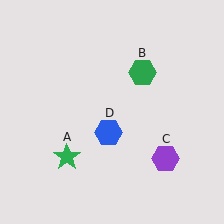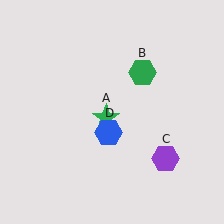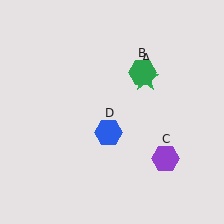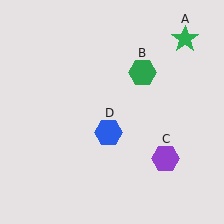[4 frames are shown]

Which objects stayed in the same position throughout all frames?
Green hexagon (object B) and purple hexagon (object C) and blue hexagon (object D) remained stationary.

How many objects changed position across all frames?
1 object changed position: green star (object A).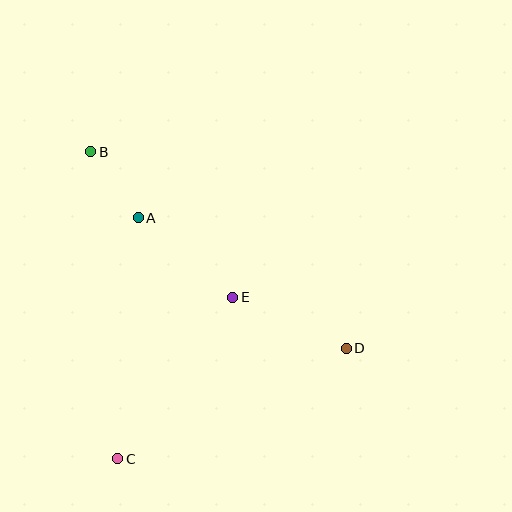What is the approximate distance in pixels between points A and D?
The distance between A and D is approximately 245 pixels.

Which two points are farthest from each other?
Points B and D are farthest from each other.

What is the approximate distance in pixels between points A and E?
The distance between A and E is approximately 123 pixels.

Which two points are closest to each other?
Points A and B are closest to each other.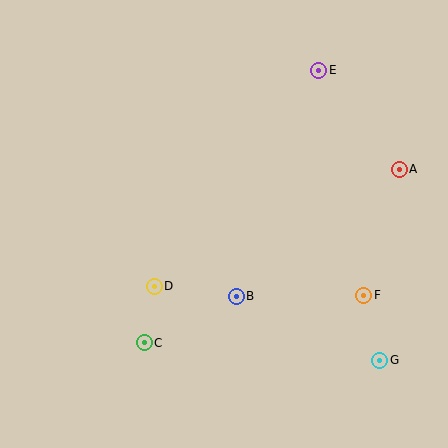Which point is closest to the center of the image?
Point B at (236, 296) is closest to the center.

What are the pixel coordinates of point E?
Point E is at (319, 70).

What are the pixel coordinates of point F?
Point F is at (364, 295).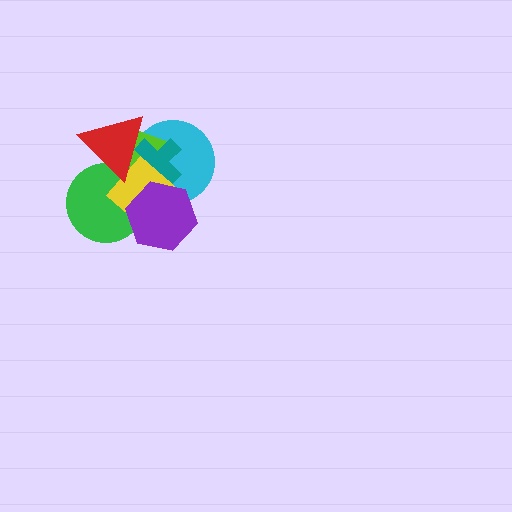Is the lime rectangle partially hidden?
Yes, it is partially covered by another shape.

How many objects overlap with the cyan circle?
5 objects overlap with the cyan circle.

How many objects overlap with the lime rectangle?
6 objects overlap with the lime rectangle.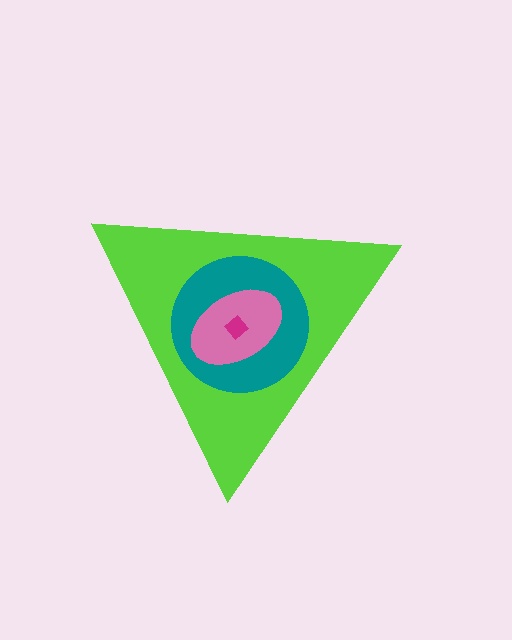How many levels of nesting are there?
4.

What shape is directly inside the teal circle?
The pink ellipse.